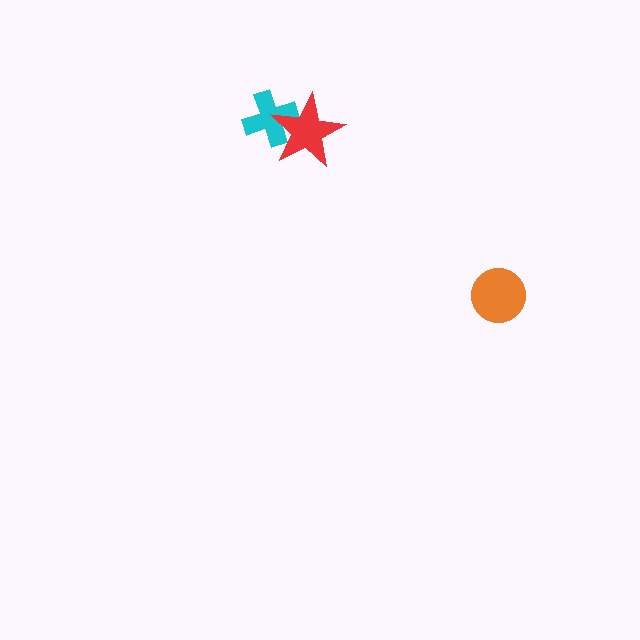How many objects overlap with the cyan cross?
1 object overlaps with the cyan cross.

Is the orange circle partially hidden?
No, no other shape covers it.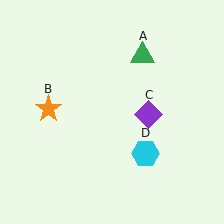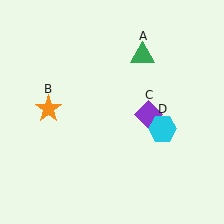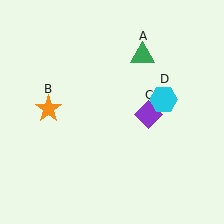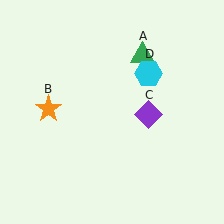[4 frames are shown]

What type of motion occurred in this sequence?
The cyan hexagon (object D) rotated counterclockwise around the center of the scene.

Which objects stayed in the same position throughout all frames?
Green triangle (object A) and orange star (object B) and purple diamond (object C) remained stationary.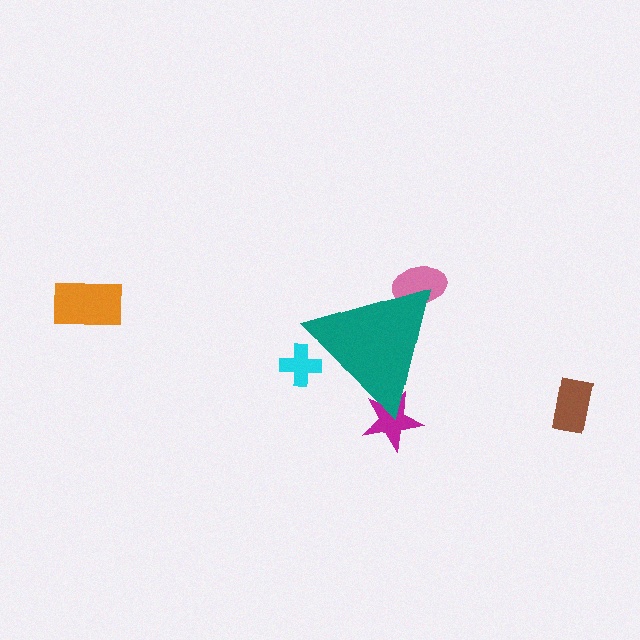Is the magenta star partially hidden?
Yes, the magenta star is partially hidden behind the teal triangle.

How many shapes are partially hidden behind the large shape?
3 shapes are partially hidden.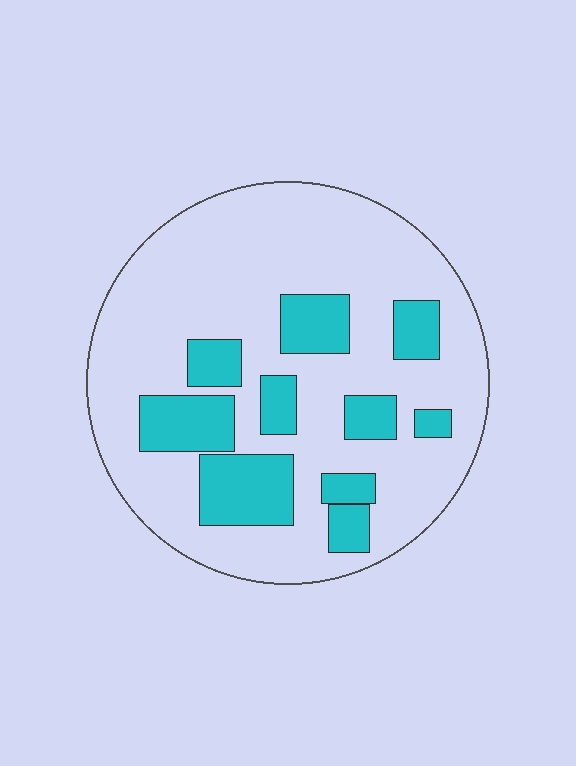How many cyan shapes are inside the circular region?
10.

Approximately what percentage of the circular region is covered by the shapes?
Approximately 25%.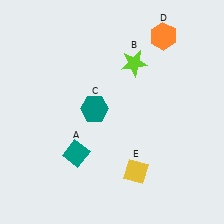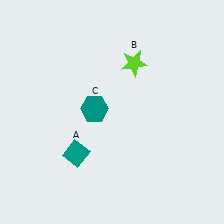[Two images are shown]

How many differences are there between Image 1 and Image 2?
There are 2 differences between the two images.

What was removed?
The orange hexagon (D), the yellow diamond (E) were removed in Image 2.